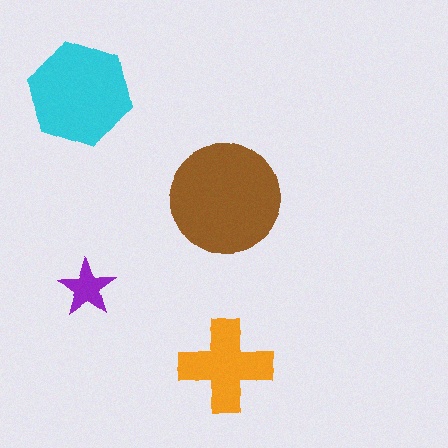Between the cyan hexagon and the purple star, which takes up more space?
The cyan hexagon.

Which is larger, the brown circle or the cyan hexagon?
The brown circle.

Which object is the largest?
The brown circle.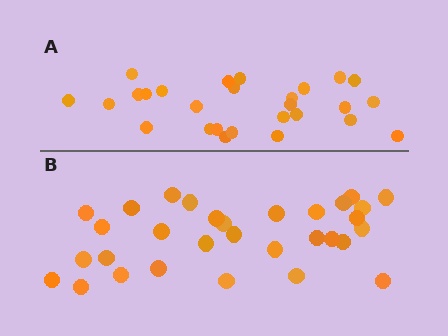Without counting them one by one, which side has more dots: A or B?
Region B (the bottom region) has more dots.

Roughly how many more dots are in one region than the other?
Region B has about 4 more dots than region A.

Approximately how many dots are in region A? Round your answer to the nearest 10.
About 30 dots. (The exact count is 27, which rounds to 30.)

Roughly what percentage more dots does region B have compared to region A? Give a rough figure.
About 15% more.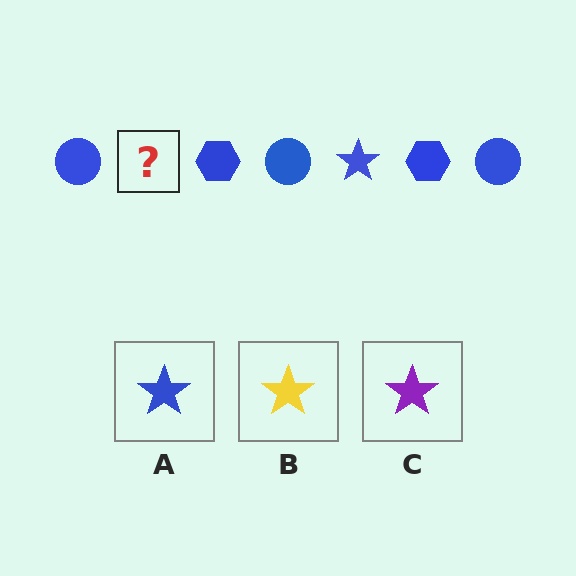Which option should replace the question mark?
Option A.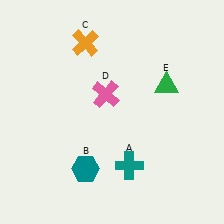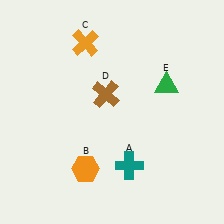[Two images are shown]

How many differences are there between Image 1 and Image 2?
There are 2 differences between the two images.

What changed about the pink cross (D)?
In Image 1, D is pink. In Image 2, it changed to brown.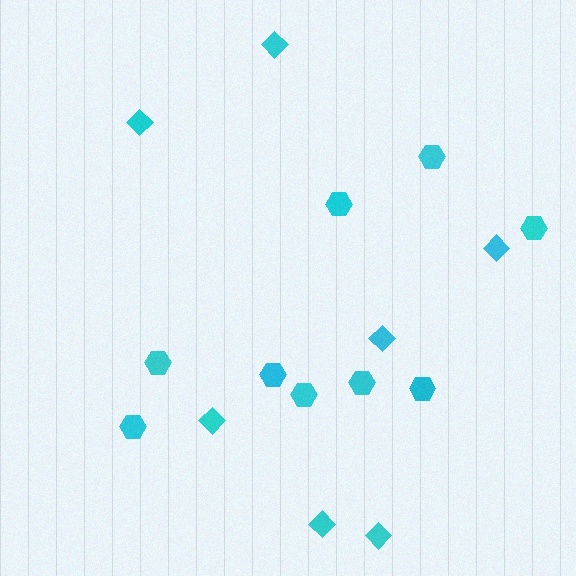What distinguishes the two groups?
There are 2 groups: one group of hexagons (9) and one group of diamonds (7).